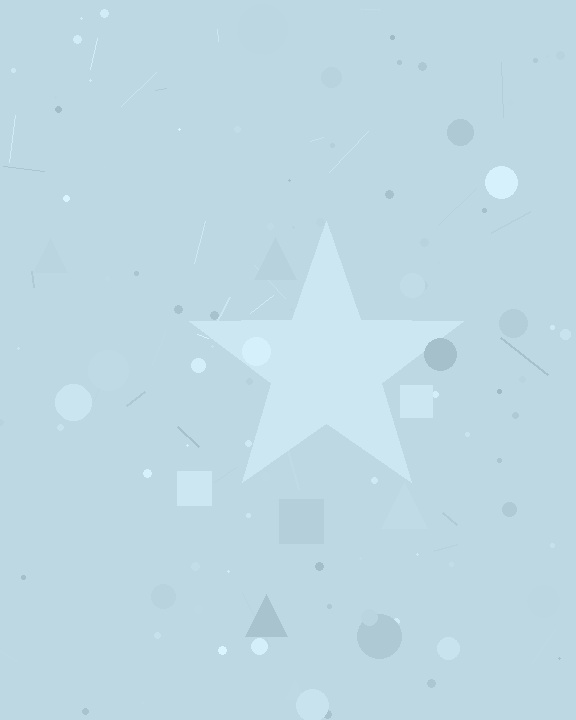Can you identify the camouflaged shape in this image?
The camouflaged shape is a star.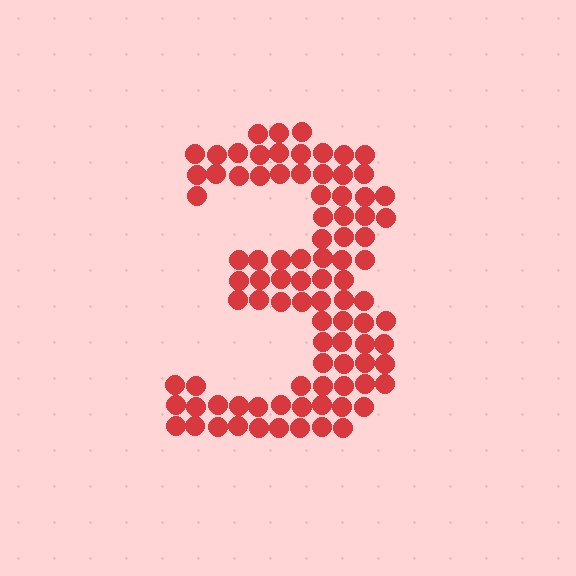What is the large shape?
The large shape is the digit 3.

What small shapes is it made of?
It is made of small circles.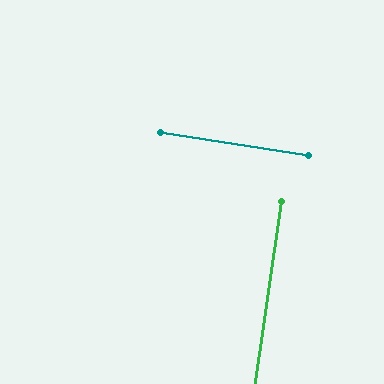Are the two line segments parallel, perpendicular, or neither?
Perpendicular — they meet at approximately 89°.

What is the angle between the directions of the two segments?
Approximately 89 degrees.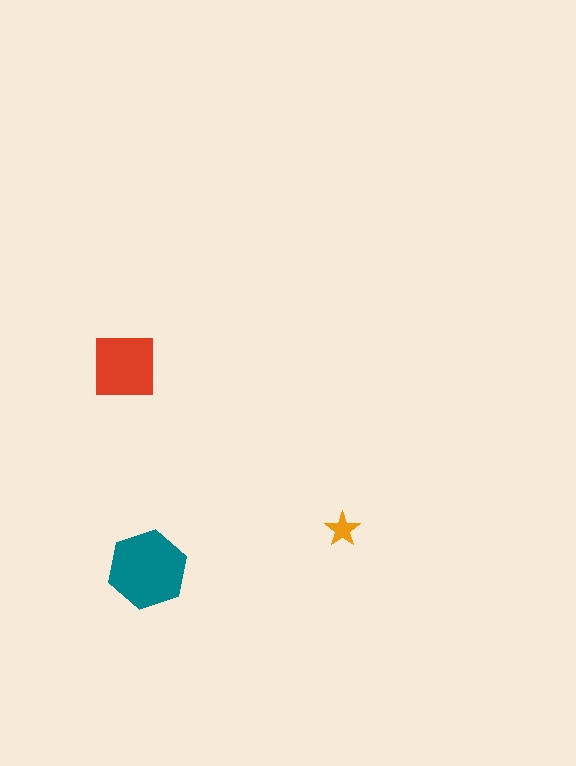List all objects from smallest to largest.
The orange star, the red square, the teal hexagon.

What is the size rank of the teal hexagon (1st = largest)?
1st.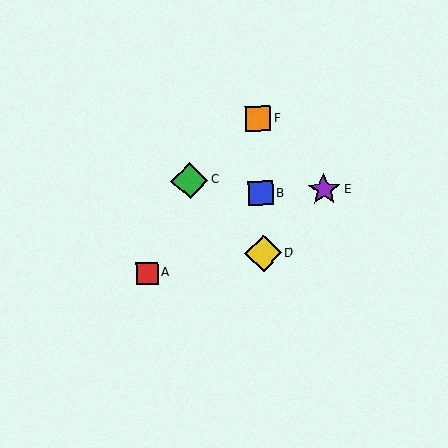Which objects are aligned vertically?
Objects B, D, F are aligned vertically.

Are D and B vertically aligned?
Yes, both are at x≈263.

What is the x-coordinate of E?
Object E is at x≈324.